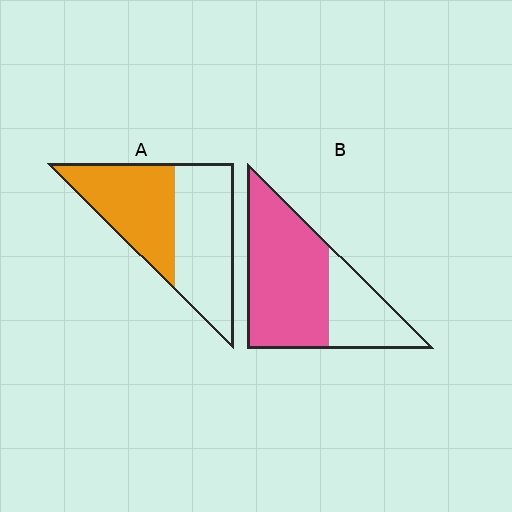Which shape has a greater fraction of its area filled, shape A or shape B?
Shape B.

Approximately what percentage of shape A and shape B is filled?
A is approximately 45% and B is approximately 70%.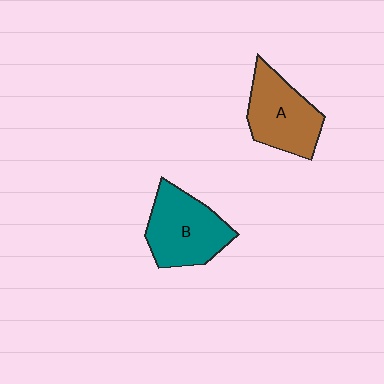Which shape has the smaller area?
Shape A (brown).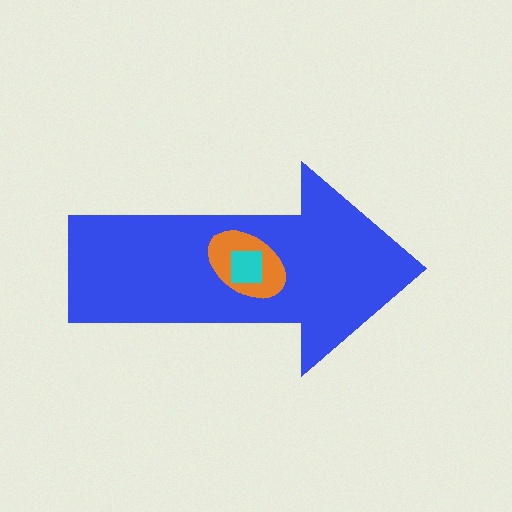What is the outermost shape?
The blue arrow.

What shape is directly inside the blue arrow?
The orange ellipse.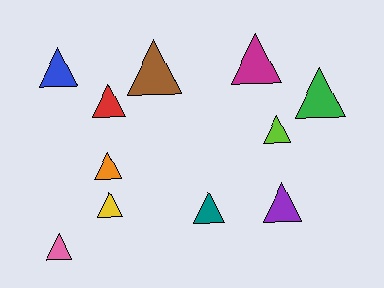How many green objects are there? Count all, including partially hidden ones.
There is 1 green object.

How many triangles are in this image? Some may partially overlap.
There are 11 triangles.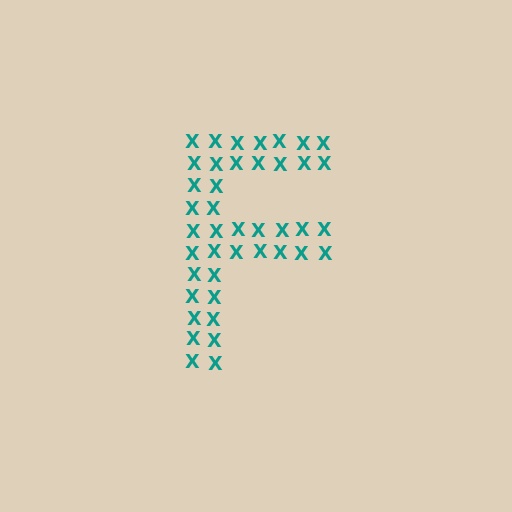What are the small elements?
The small elements are letter X's.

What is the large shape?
The large shape is the letter F.